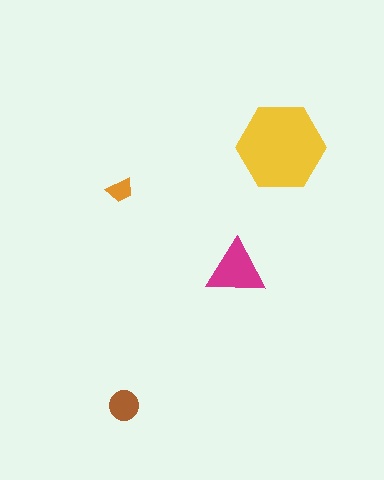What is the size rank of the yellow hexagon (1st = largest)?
1st.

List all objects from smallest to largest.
The orange trapezoid, the brown circle, the magenta triangle, the yellow hexagon.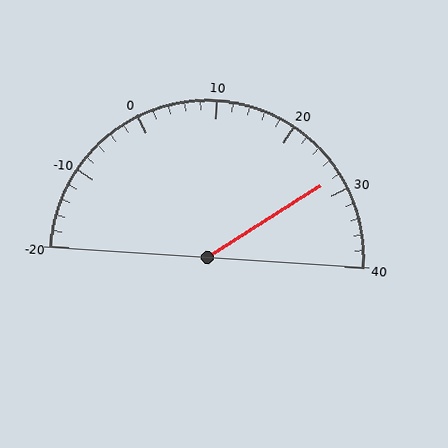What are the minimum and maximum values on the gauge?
The gauge ranges from -20 to 40.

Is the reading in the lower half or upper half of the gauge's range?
The reading is in the upper half of the range (-20 to 40).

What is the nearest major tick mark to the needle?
The nearest major tick mark is 30.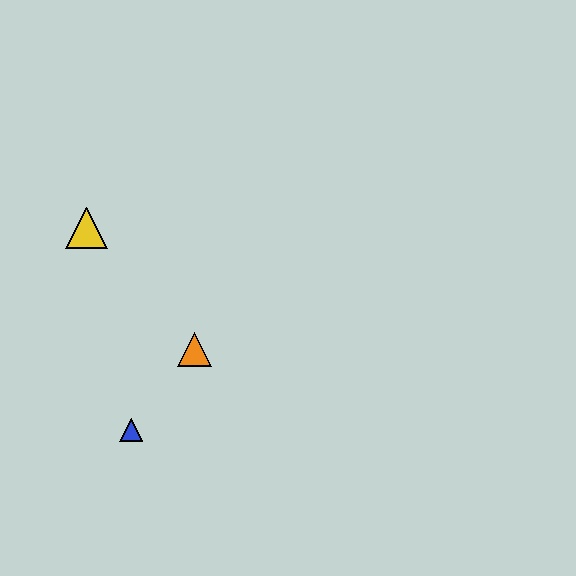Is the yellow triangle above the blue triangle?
Yes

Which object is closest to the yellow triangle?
The orange triangle is closest to the yellow triangle.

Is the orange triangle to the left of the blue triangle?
No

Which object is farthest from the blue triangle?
The yellow triangle is farthest from the blue triangle.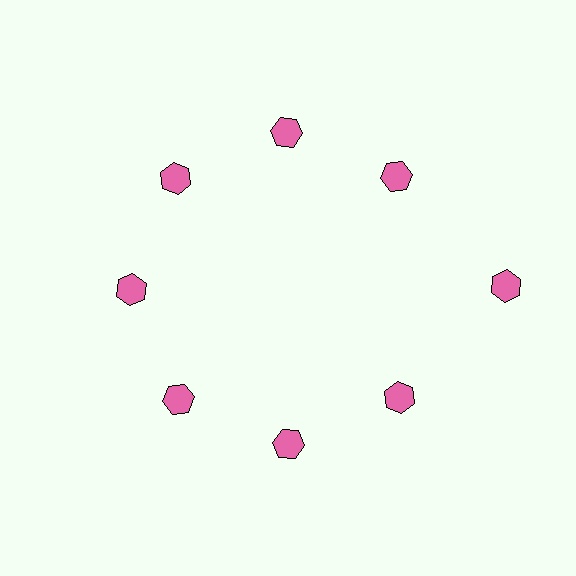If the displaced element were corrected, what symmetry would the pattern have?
It would have 8-fold rotational symmetry — the pattern would map onto itself every 45 degrees.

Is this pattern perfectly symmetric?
No. The 8 pink hexagons are arranged in a ring, but one element near the 3 o'clock position is pushed outward from the center, breaking the 8-fold rotational symmetry.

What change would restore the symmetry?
The symmetry would be restored by moving it inward, back onto the ring so that all 8 hexagons sit at equal angles and equal distance from the center.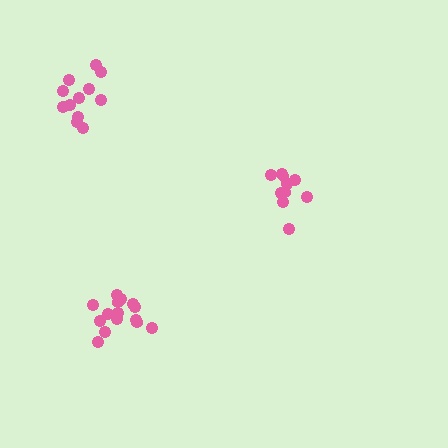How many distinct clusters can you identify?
There are 3 distinct clusters.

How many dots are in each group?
Group 1: 12 dots, Group 2: 10 dots, Group 3: 15 dots (37 total).